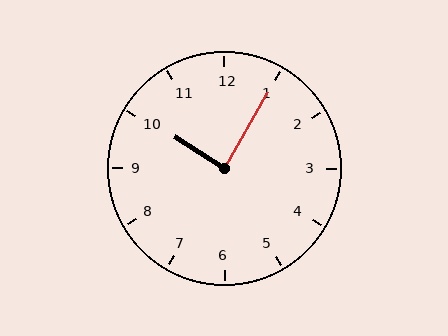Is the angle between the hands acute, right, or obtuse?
It is right.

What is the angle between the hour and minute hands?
Approximately 88 degrees.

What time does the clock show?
10:05.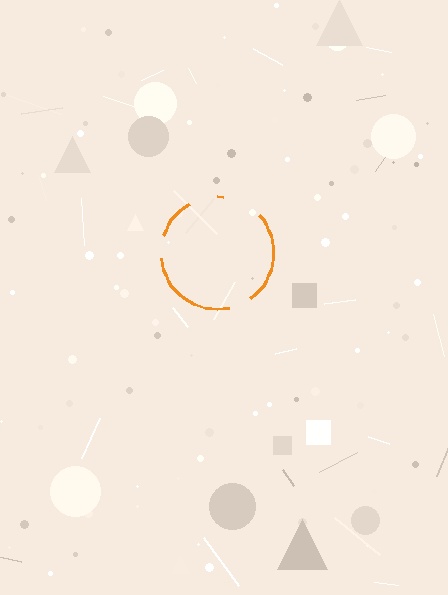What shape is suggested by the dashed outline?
The dashed outline suggests a circle.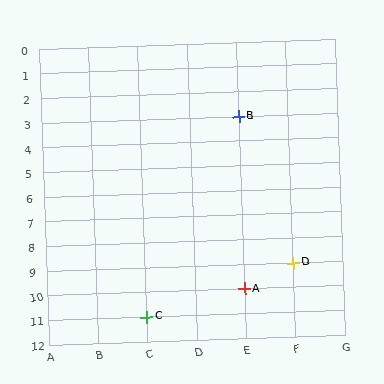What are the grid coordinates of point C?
Point C is at grid coordinates (C, 11).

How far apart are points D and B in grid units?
Points D and B are 1 column and 6 rows apart (about 6.1 grid units diagonally).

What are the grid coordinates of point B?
Point B is at grid coordinates (E, 3).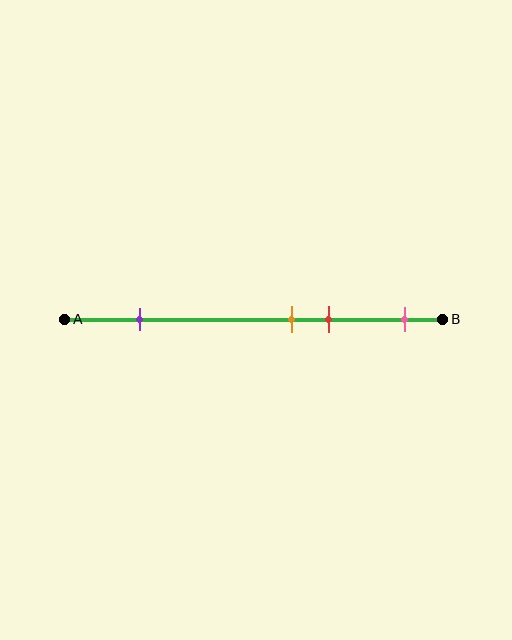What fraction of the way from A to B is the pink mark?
The pink mark is approximately 90% (0.9) of the way from A to B.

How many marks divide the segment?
There are 4 marks dividing the segment.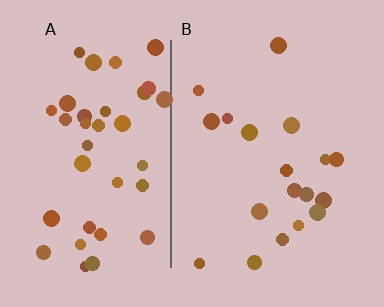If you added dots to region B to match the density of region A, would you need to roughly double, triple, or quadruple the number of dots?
Approximately double.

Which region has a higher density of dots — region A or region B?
A (the left).